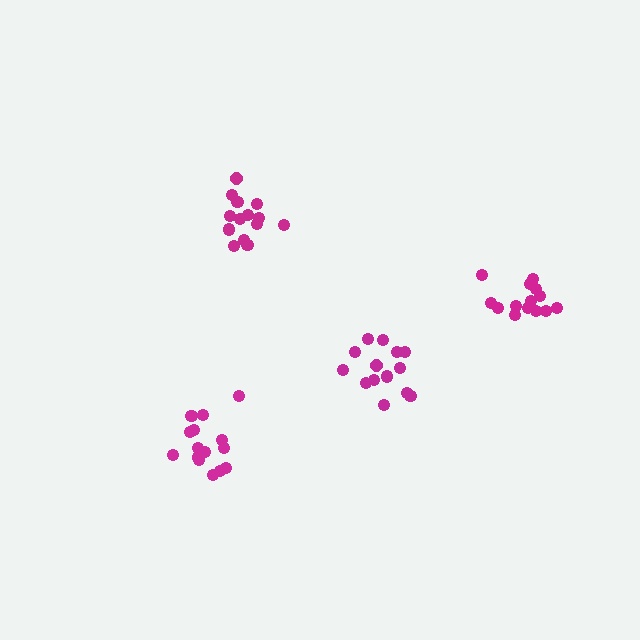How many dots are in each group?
Group 1: 15 dots, Group 2: 14 dots, Group 3: 14 dots, Group 4: 14 dots (57 total).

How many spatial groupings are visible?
There are 4 spatial groupings.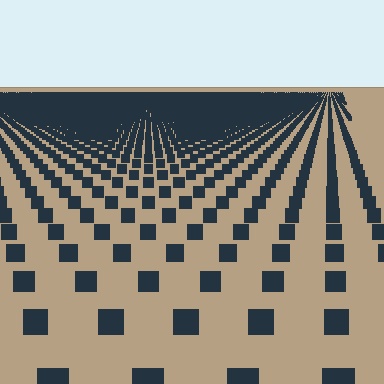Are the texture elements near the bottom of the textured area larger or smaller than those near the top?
Larger. Near the bottom, elements are closer to the viewer and appear at a bigger on-screen size.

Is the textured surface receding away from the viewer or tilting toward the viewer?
The surface is receding away from the viewer. Texture elements get smaller and denser toward the top.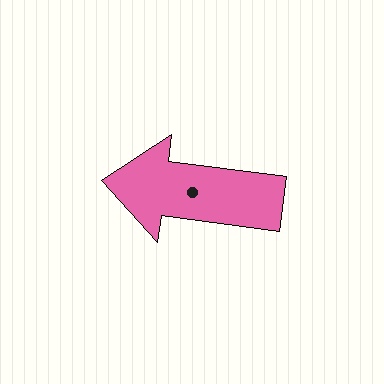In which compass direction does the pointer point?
West.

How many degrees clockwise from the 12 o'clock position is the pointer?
Approximately 278 degrees.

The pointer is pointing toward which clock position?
Roughly 9 o'clock.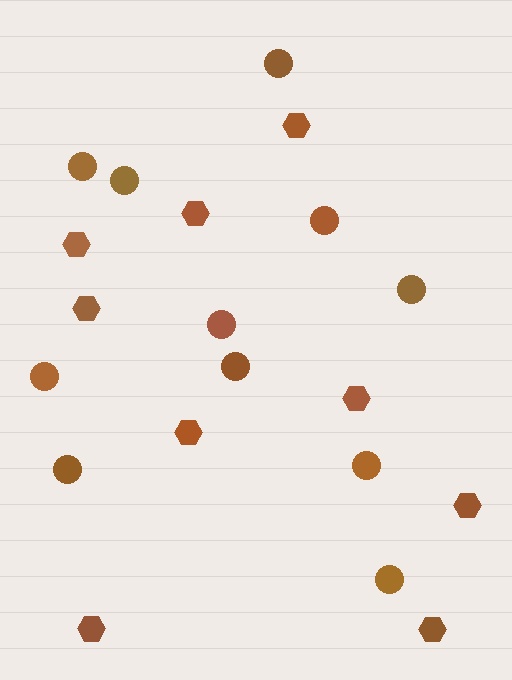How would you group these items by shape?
There are 2 groups: one group of hexagons (9) and one group of circles (11).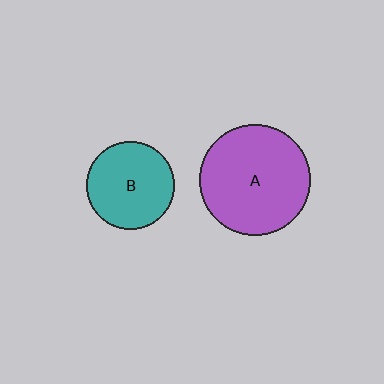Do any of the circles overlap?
No, none of the circles overlap.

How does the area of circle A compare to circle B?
Approximately 1.6 times.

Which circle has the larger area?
Circle A (purple).